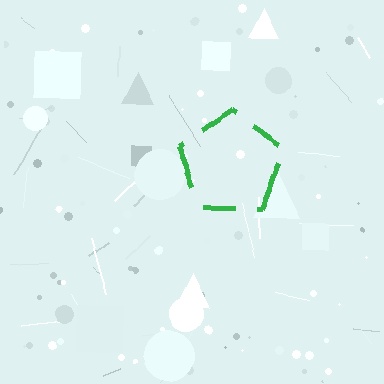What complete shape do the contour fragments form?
The contour fragments form a pentagon.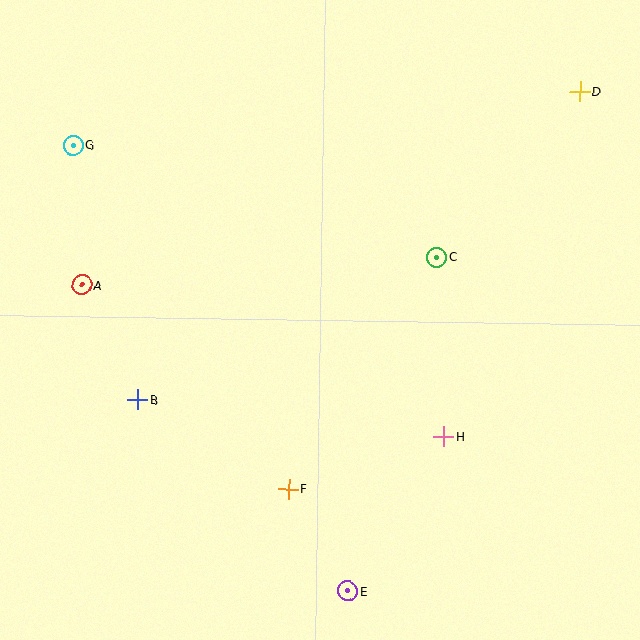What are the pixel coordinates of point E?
Point E is at (348, 591).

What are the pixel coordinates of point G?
Point G is at (73, 145).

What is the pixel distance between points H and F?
The distance between H and F is 164 pixels.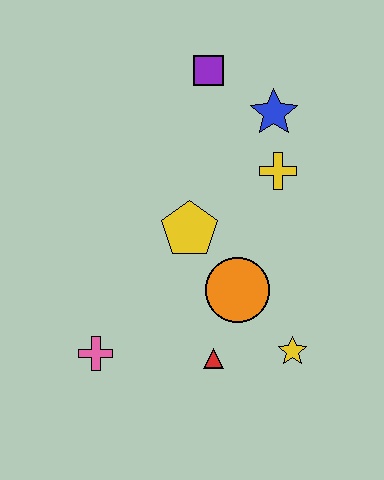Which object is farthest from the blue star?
The pink cross is farthest from the blue star.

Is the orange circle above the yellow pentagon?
No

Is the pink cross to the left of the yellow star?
Yes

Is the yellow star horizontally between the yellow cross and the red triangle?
No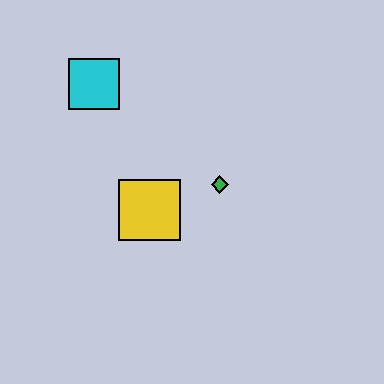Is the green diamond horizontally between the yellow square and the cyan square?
No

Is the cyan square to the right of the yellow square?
No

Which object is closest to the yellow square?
The green diamond is closest to the yellow square.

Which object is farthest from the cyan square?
The green diamond is farthest from the cyan square.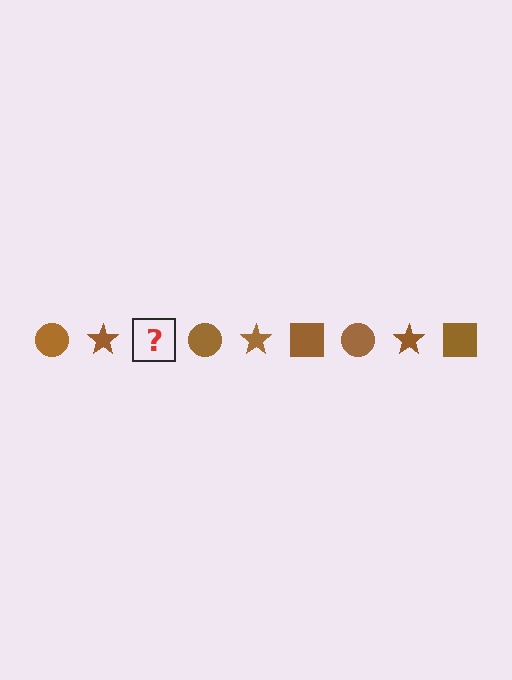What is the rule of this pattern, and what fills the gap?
The rule is that the pattern cycles through circle, star, square shapes in brown. The gap should be filled with a brown square.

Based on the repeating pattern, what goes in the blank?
The blank should be a brown square.